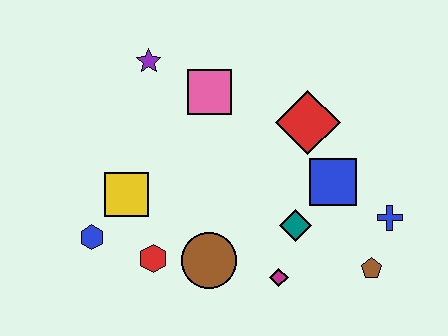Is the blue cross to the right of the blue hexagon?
Yes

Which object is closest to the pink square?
The purple star is closest to the pink square.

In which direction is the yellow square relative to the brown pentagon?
The yellow square is to the left of the brown pentagon.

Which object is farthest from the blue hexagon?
The blue cross is farthest from the blue hexagon.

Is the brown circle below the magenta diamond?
No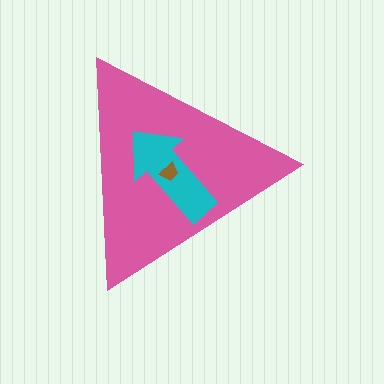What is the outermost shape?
The pink triangle.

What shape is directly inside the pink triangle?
The cyan arrow.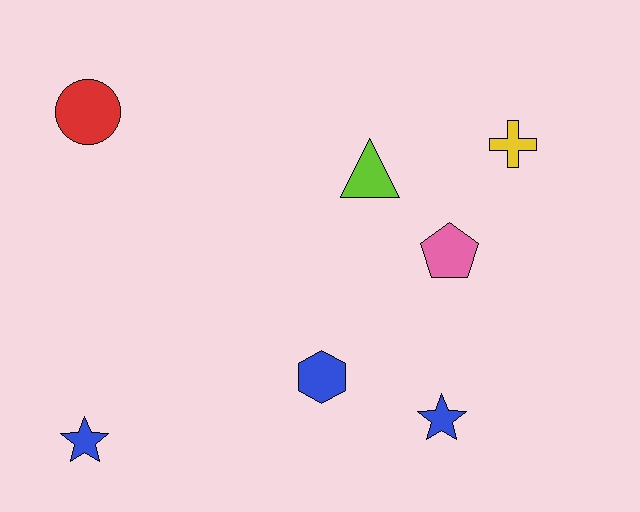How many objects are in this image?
There are 7 objects.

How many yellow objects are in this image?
There is 1 yellow object.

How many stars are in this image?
There are 2 stars.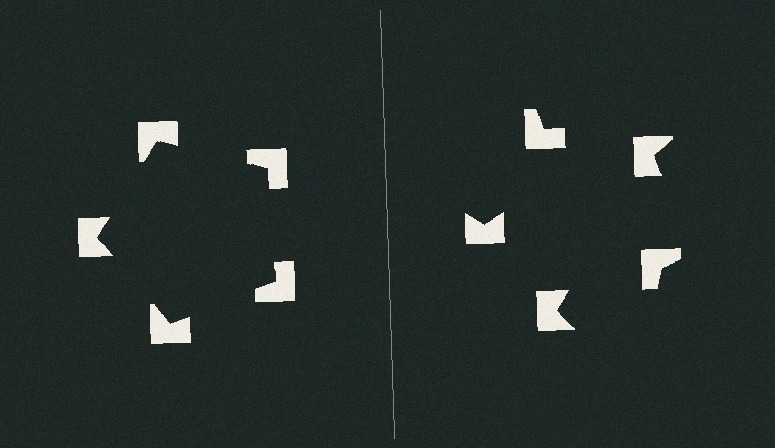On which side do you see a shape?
An illusory pentagon appears on the left side. On the right side the wedge cuts are rotated, so no coherent shape forms.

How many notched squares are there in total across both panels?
10 — 5 on each side.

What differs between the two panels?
The notched squares are positioned identically on both sides; only the wedge orientations differ. On the left they align to a pentagon; on the right they are misaligned.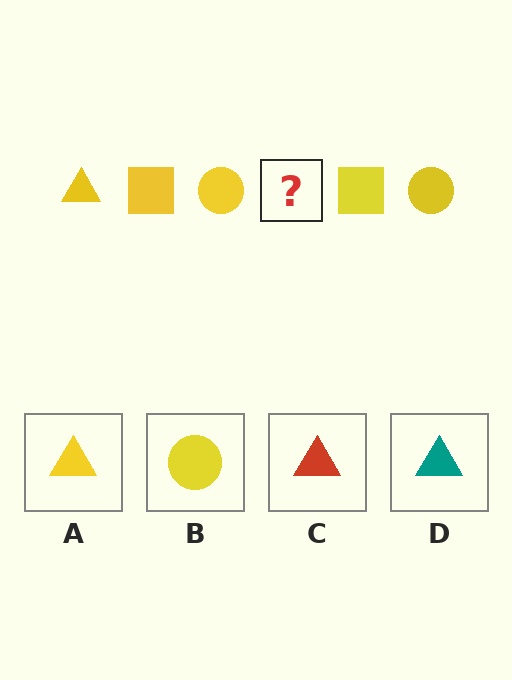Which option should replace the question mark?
Option A.